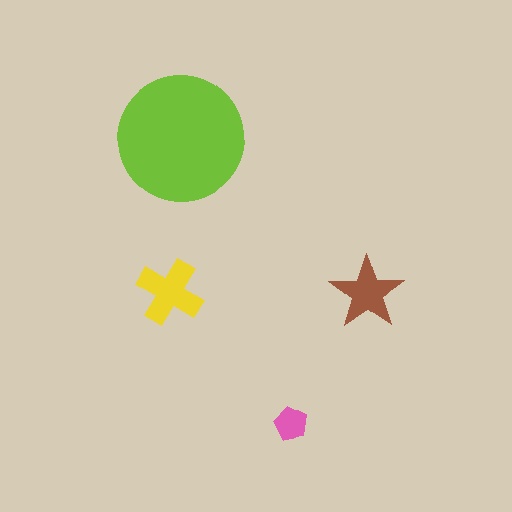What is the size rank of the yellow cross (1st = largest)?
2nd.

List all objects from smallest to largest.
The pink pentagon, the brown star, the yellow cross, the lime circle.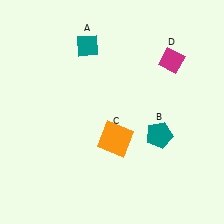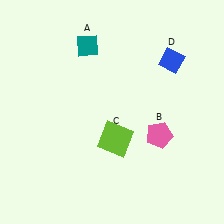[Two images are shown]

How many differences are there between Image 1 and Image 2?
There are 3 differences between the two images.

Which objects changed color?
B changed from teal to pink. C changed from orange to lime. D changed from magenta to blue.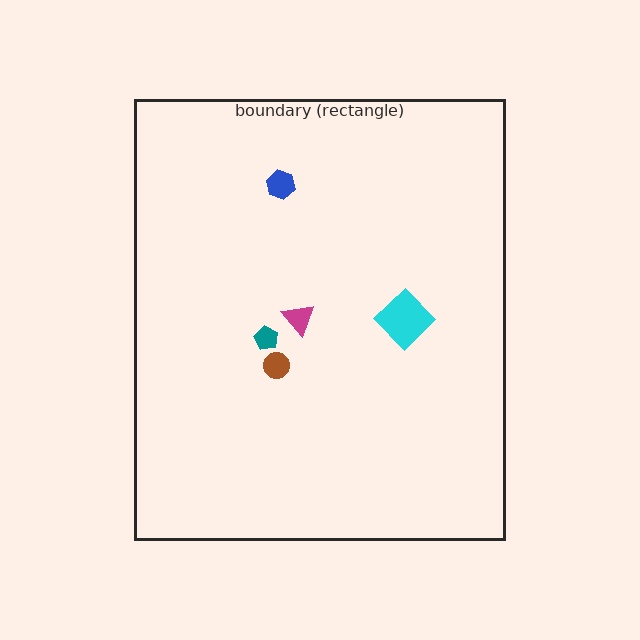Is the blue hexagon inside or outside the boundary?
Inside.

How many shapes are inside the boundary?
5 inside, 0 outside.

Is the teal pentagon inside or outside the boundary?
Inside.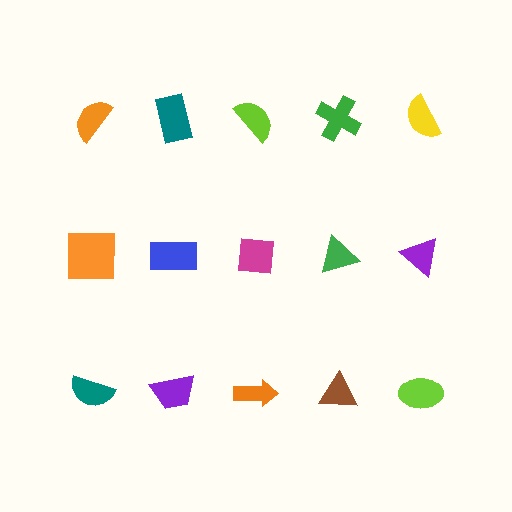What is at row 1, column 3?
A lime semicircle.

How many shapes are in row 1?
5 shapes.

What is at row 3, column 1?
A teal semicircle.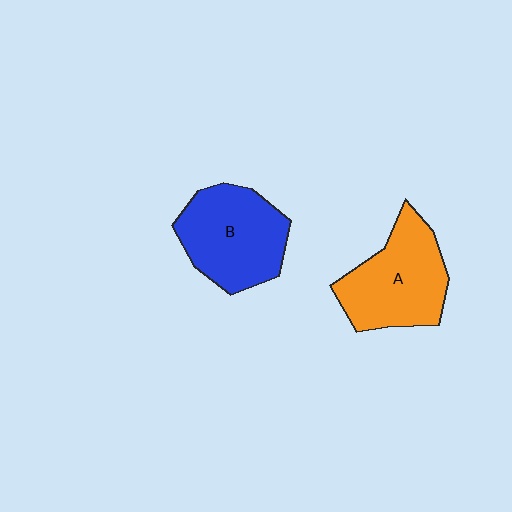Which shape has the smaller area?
Shape A (orange).